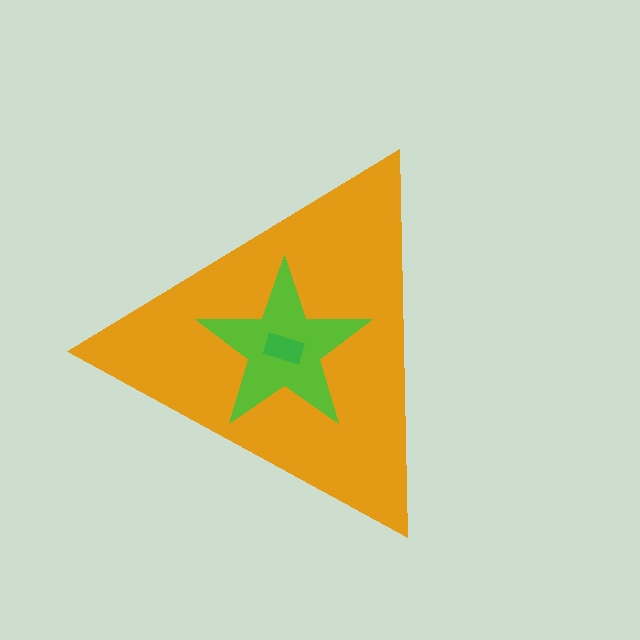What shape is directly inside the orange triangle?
The lime star.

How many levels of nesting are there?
3.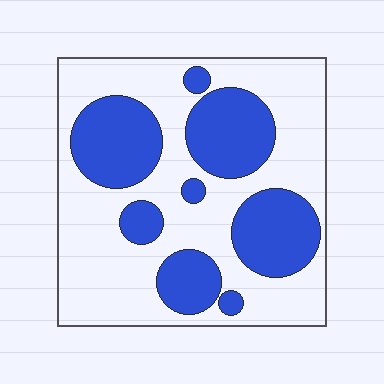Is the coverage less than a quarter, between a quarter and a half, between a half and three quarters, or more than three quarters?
Between a quarter and a half.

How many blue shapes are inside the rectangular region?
8.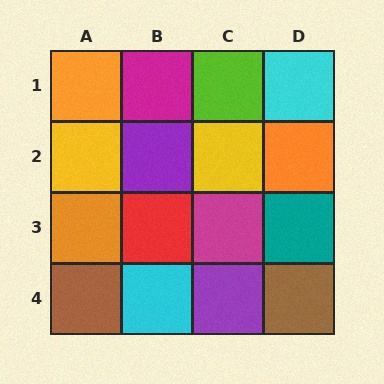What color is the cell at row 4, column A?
Brown.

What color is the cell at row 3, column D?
Teal.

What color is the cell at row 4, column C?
Purple.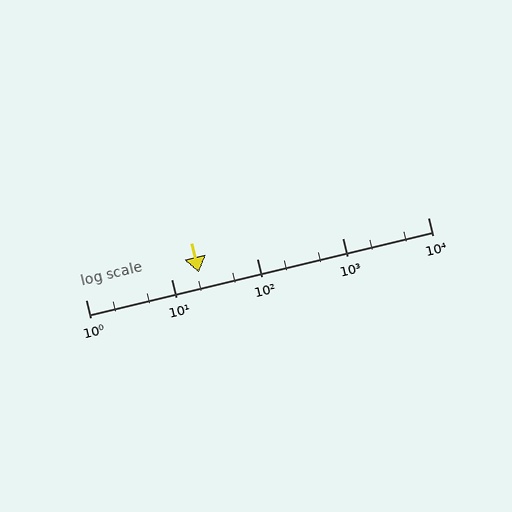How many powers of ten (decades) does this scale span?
The scale spans 4 decades, from 1 to 10000.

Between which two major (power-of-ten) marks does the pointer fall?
The pointer is between 10 and 100.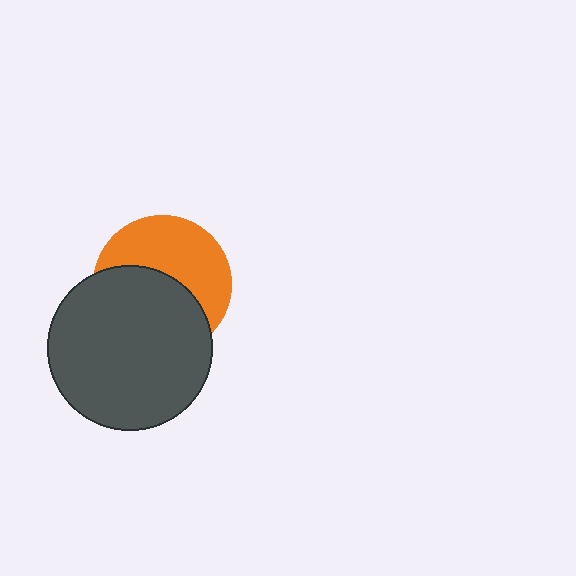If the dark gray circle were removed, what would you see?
You would see the complete orange circle.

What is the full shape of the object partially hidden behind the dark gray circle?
The partially hidden object is an orange circle.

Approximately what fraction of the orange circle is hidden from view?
Roughly 51% of the orange circle is hidden behind the dark gray circle.